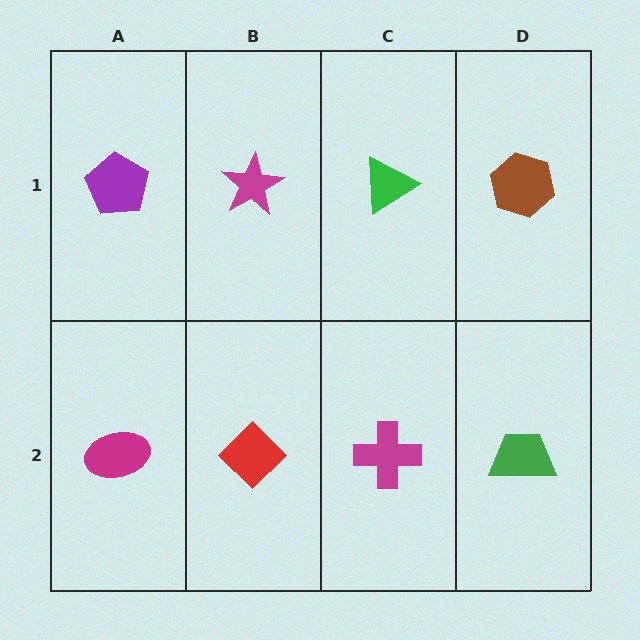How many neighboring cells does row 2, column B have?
3.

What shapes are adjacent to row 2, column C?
A green triangle (row 1, column C), a red diamond (row 2, column B), a green trapezoid (row 2, column D).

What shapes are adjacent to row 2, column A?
A purple pentagon (row 1, column A), a red diamond (row 2, column B).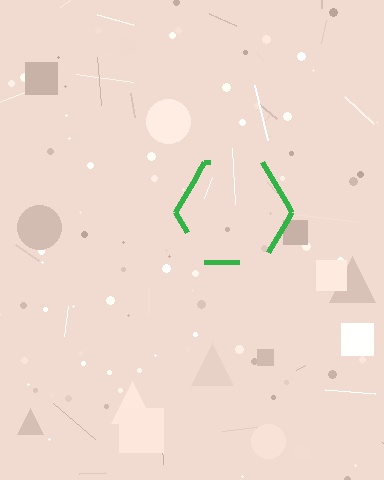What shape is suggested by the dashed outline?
The dashed outline suggests a hexagon.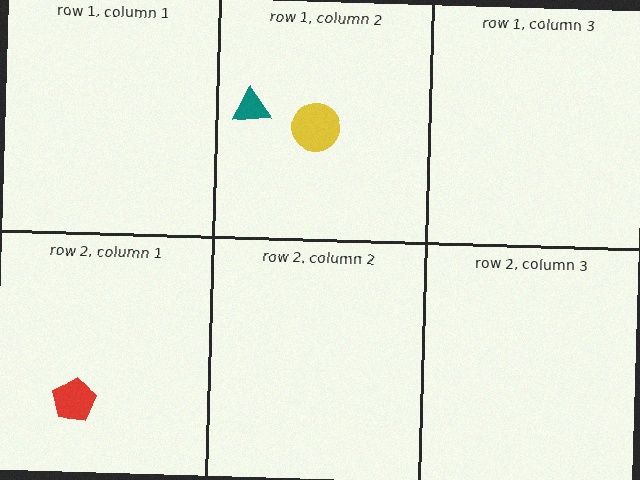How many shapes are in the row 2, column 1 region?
1.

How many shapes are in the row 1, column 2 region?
2.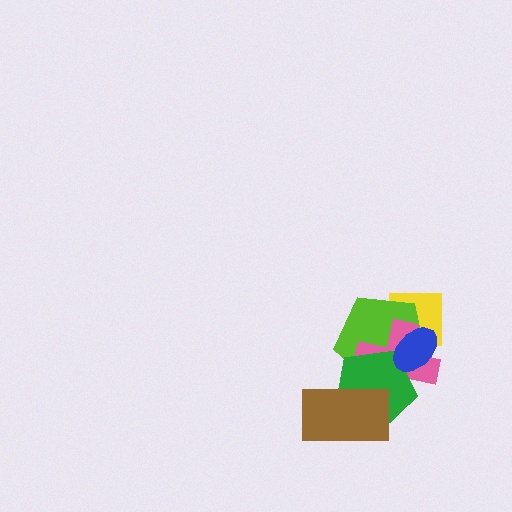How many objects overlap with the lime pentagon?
4 objects overlap with the lime pentagon.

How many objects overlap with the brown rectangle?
2 objects overlap with the brown rectangle.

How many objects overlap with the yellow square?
3 objects overlap with the yellow square.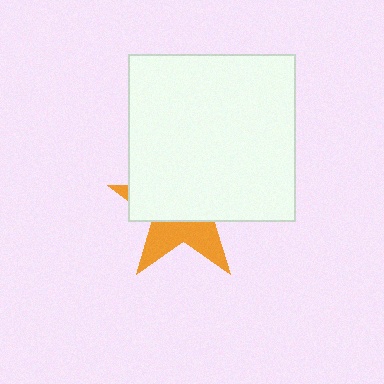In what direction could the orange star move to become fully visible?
The orange star could move down. That would shift it out from behind the white square entirely.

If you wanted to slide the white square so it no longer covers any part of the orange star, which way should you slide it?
Slide it up — that is the most direct way to separate the two shapes.